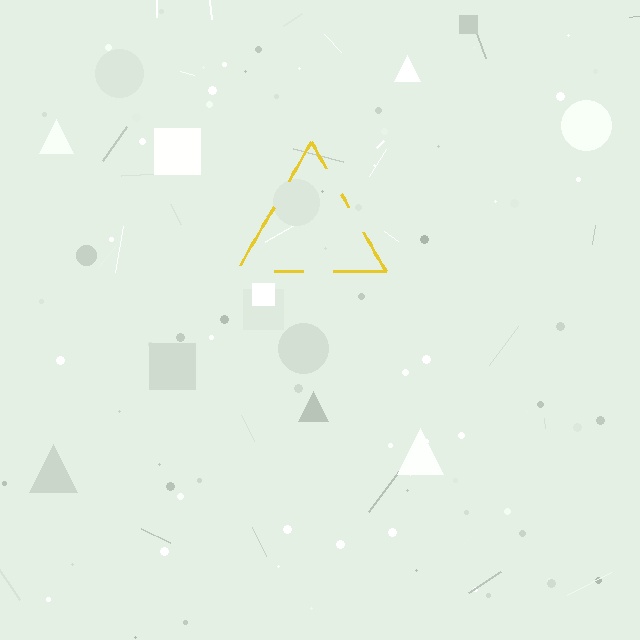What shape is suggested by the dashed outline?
The dashed outline suggests a triangle.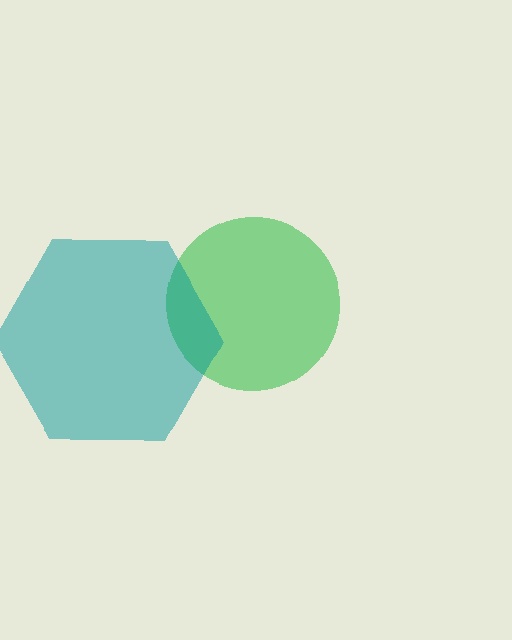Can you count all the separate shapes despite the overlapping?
Yes, there are 2 separate shapes.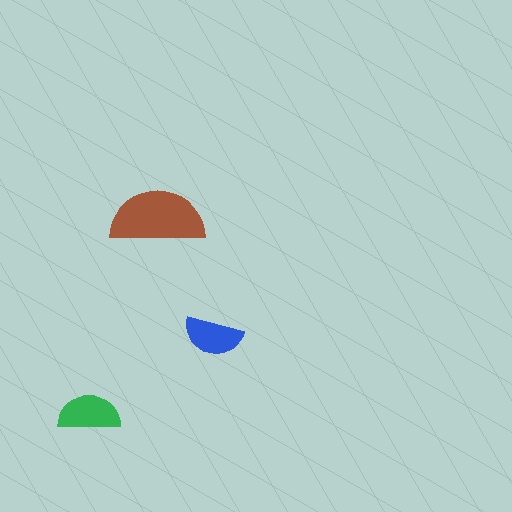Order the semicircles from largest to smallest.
the brown one, the green one, the blue one.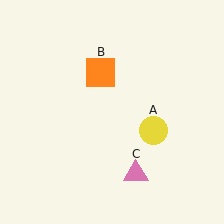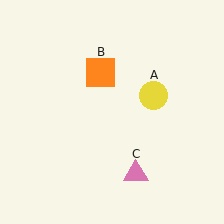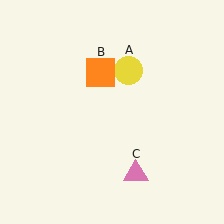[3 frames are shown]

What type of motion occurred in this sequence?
The yellow circle (object A) rotated counterclockwise around the center of the scene.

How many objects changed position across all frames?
1 object changed position: yellow circle (object A).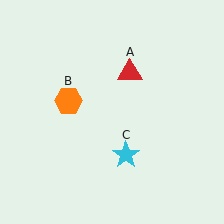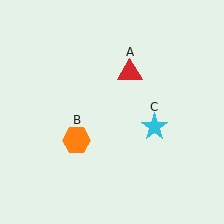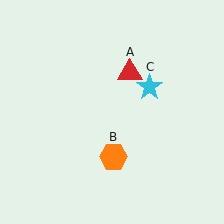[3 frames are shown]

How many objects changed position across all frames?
2 objects changed position: orange hexagon (object B), cyan star (object C).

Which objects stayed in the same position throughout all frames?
Red triangle (object A) remained stationary.